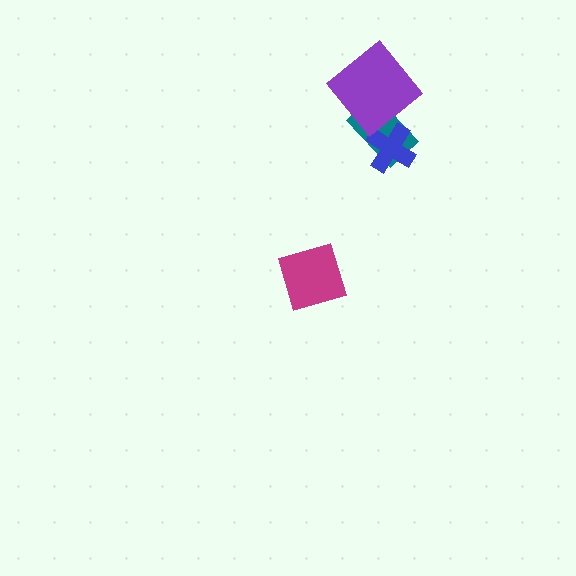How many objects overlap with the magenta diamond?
0 objects overlap with the magenta diamond.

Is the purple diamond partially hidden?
No, no other shape covers it.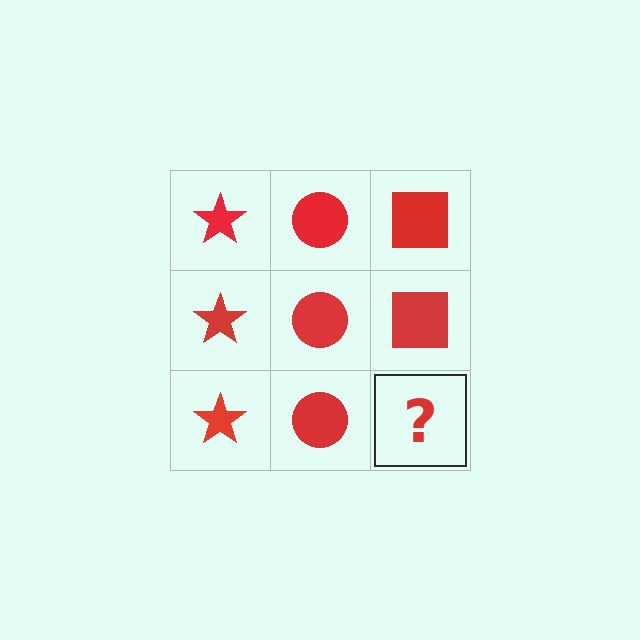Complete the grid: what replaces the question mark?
The question mark should be replaced with a red square.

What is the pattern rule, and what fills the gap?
The rule is that each column has a consistent shape. The gap should be filled with a red square.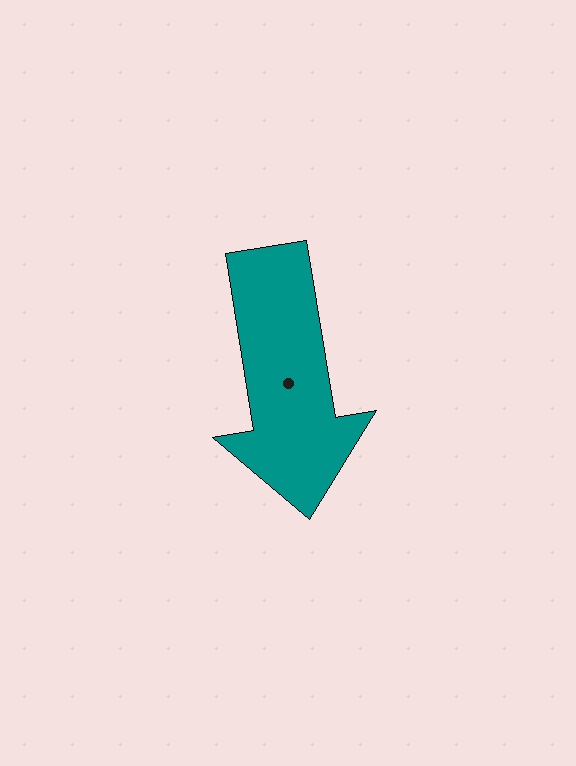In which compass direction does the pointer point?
South.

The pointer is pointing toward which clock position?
Roughly 6 o'clock.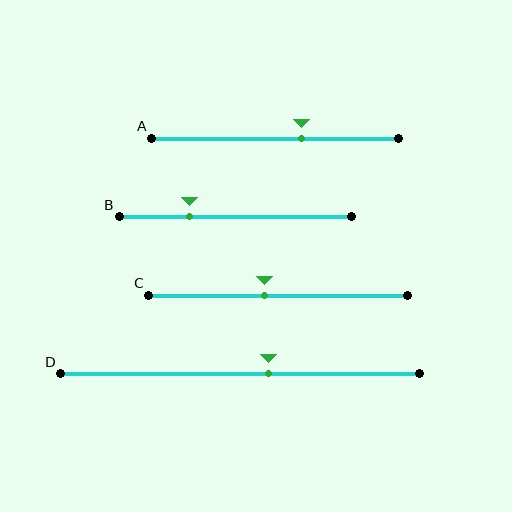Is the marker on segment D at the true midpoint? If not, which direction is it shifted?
No, the marker on segment D is shifted to the right by about 8% of the segment length.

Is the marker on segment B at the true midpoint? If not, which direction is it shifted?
No, the marker on segment B is shifted to the left by about 20% of the segment length.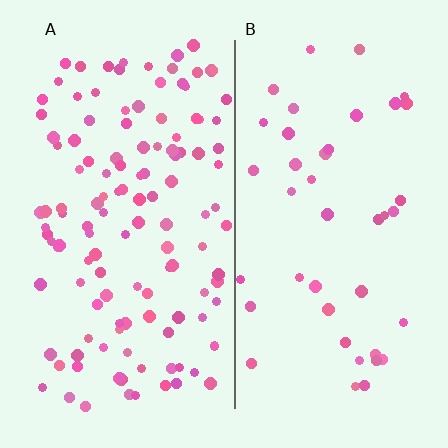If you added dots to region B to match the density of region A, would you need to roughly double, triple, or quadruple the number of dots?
Approximately triple.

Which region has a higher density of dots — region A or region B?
A (the left).